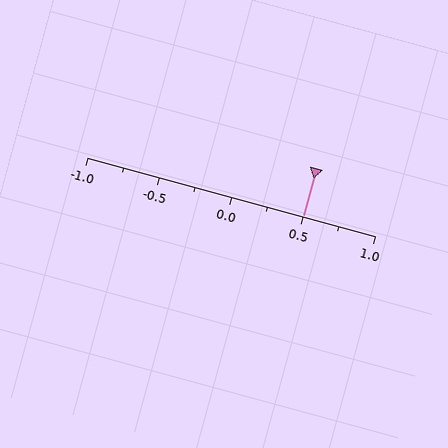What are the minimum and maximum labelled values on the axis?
The axis runs from -1.0 to 1.0.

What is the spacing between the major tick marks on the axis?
The major ticks are spaced 0.5 apart.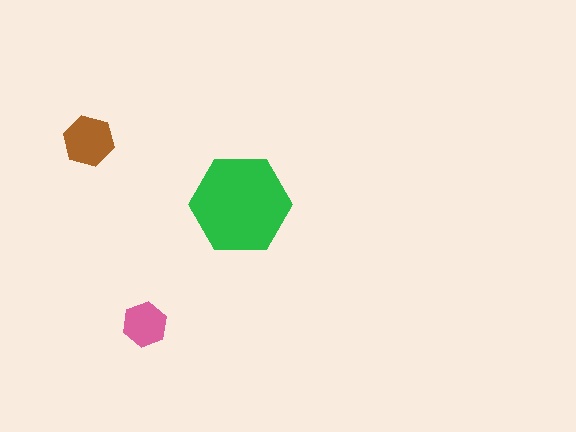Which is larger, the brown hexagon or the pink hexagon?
The brown one.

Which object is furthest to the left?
The brown hexagon is leftmost.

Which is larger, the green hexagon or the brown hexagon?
The green one.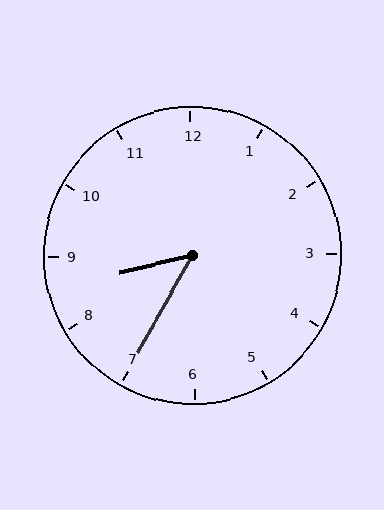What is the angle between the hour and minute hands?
Approximately 48 degrees.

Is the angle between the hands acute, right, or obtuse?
It is acute.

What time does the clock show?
8:35.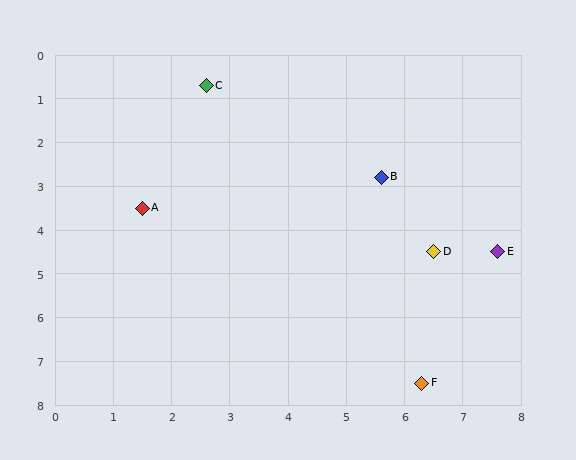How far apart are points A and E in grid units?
Points A and E are about 6.2 grid units apart.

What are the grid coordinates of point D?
Point D is at approximately (6.5, 4.5).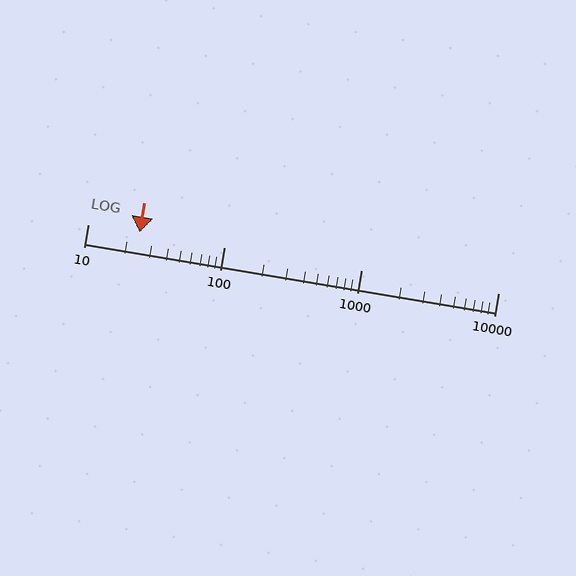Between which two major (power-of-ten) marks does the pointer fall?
The pointer is between 10 and 100.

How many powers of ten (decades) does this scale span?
The scale spans 3 decades, from 10 to 10000.